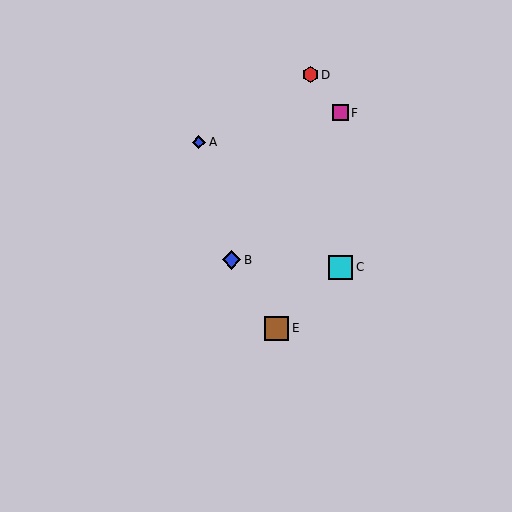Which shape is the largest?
The cyan square (labeled C) is the largest.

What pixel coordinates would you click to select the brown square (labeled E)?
Click at (276, 328) to select the brown square E.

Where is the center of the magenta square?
The center of the magenta square is at (340, 113).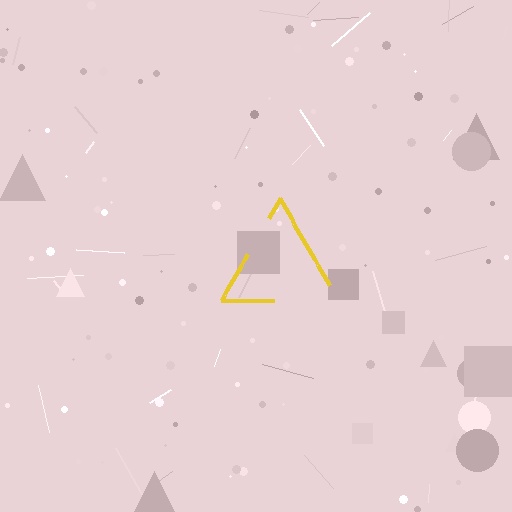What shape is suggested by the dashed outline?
The dashed outline suggests a triangle.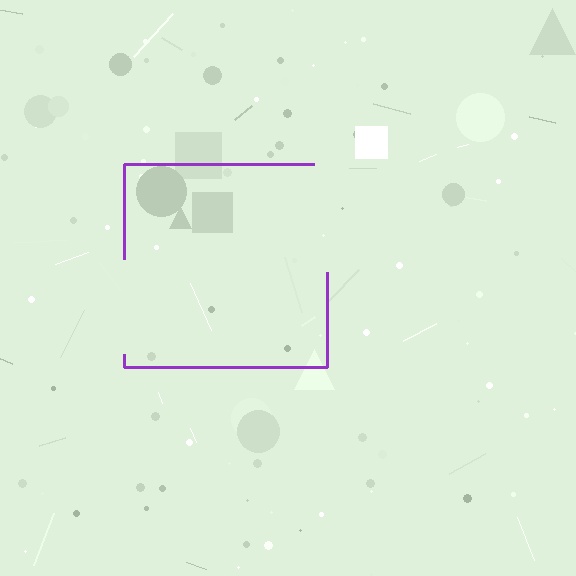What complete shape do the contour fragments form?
The contour fragments form a square.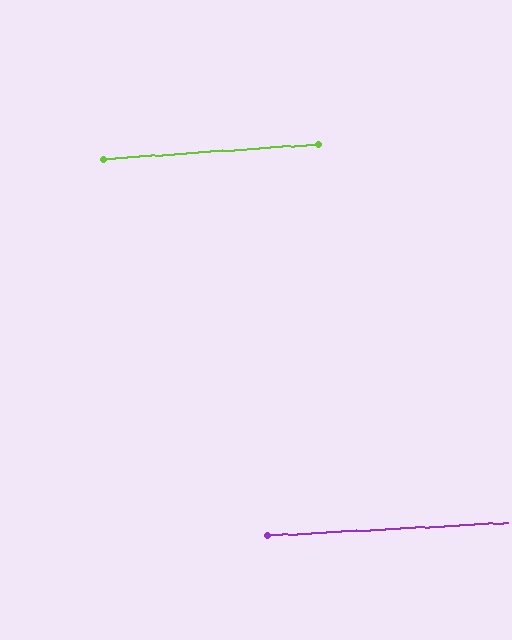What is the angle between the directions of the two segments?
Approximately 1 degree.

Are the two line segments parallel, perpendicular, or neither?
Parallel — their directions differ by only 1.1°.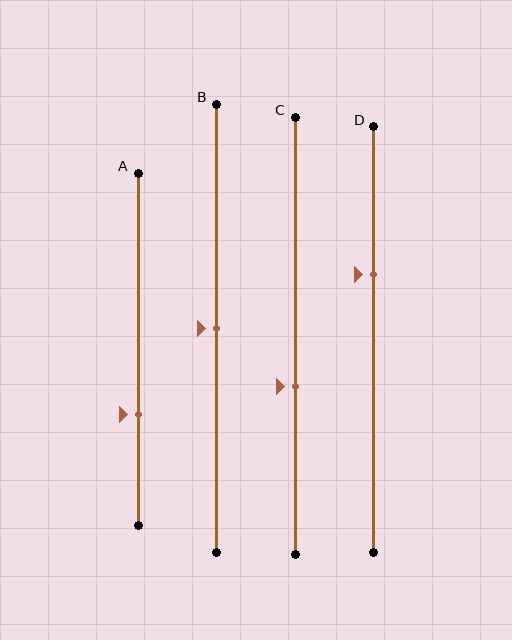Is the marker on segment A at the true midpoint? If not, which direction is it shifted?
No, the marker on segment A is shifted downward by about 19% of the segment length.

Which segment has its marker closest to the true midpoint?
Segment B has its marker closest to the true midpoint.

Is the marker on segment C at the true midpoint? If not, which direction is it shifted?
No, the marker on segment C is shifted downward by about 12% of the segment length.